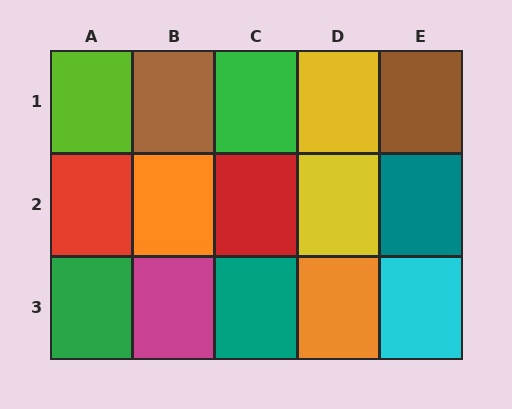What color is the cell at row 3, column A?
Green.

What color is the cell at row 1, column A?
Lime.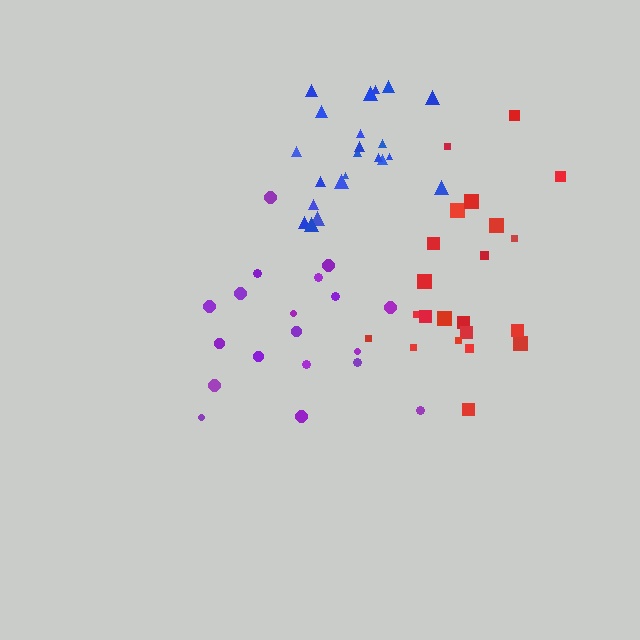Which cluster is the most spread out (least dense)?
Red.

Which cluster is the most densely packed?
Blue.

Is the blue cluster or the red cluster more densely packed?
Blue.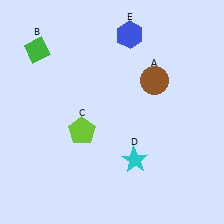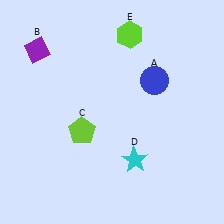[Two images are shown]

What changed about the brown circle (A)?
In Image 1, A is brown. In Image 2, it changed to blue.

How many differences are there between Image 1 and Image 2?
There are 3 differences between the two images.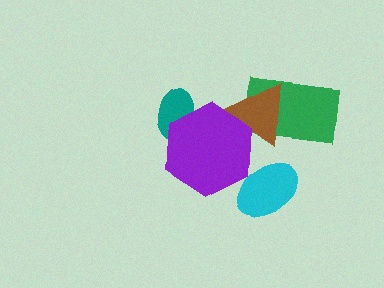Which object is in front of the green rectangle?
The brown triangle is in front of the green rectangle.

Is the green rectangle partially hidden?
Yes, it is partially covered by another shape.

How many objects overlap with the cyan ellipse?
1 object overlaps with the cyan ellipse.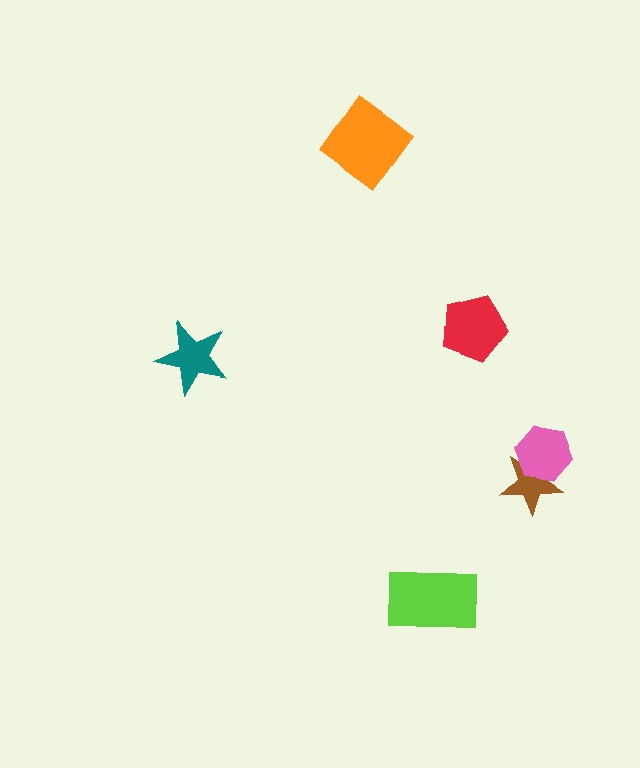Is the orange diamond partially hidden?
No, no other shape covers it.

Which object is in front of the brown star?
The pink hexagon is in front of the brown star.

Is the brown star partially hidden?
Yes, it is partially covered by another shape.